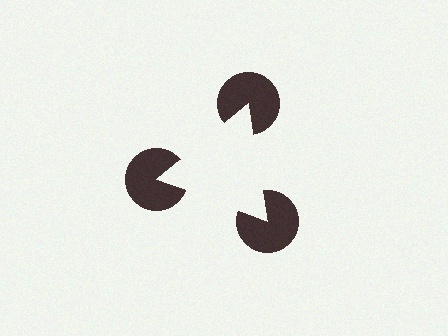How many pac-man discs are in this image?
There are 3 — one at each vertex of the illusory triangle.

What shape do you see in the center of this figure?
An illusory triangle — its edges are inferred from the aligned wedge cuts in the pac-man discs, not physically drawn.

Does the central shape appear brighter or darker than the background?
It typically appears slightly brighter than the background, even though no actual brightness change is drawn.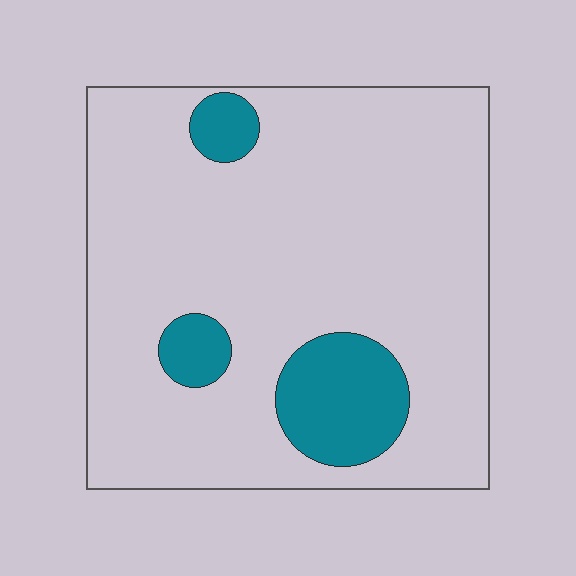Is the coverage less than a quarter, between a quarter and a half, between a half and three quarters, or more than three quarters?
Less than a quarter.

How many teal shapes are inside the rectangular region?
3.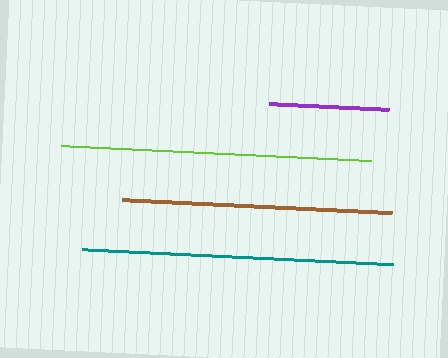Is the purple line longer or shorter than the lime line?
The lime line is longer than the purple line.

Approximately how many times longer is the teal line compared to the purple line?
The teal line is approximately 2.6 times the length of the purple line.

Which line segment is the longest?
The teal line is the longest at approximately 311 pixels.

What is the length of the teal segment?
The teal segment is approximately 311 pixels long.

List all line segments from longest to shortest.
From longest to shortest: teal, lime, brown, purple.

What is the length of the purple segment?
The purple segment is approximately 120 pixels long.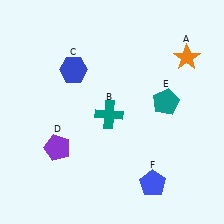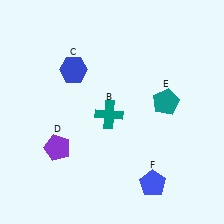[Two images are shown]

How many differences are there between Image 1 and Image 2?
There is 1 difference between the two images.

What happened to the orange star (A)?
The orange star (A) was removed in Image 2. It was in the top-right area of Image 1.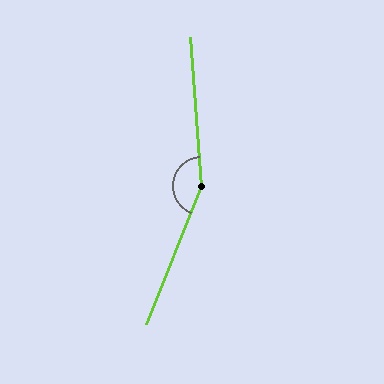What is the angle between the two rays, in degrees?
Approximately 154 degrees.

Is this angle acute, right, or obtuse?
It is obtuse.